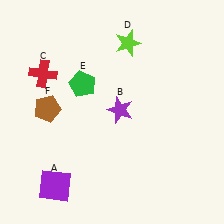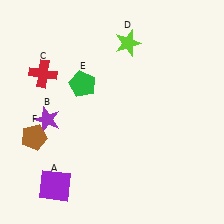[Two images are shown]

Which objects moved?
The objects that moved are: the purple star (B), the brown pentagon (F).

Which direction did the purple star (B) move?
The purple star (B) moved left.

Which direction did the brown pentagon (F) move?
The brown pentagon (F) moved down.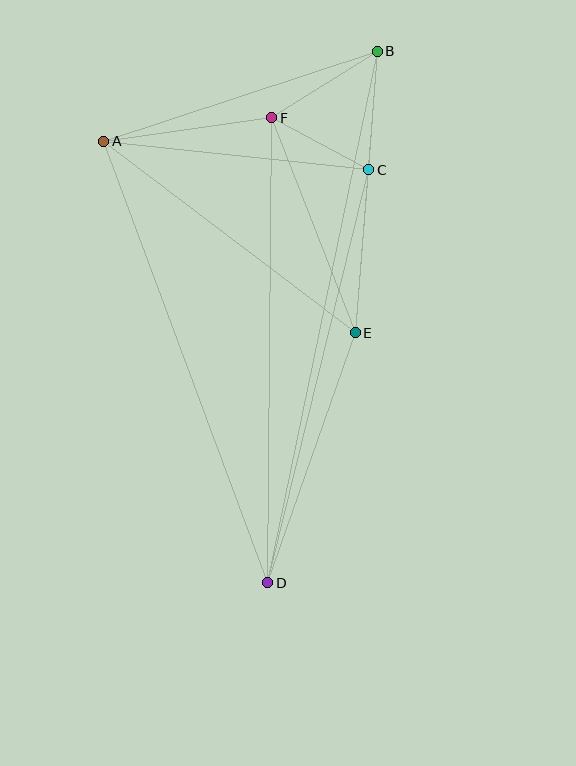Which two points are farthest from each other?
Points B and D are farthest from each other.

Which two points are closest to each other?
Points C and F are closest to each other.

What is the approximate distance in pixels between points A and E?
The distance between A and E is approximately 316 pixels.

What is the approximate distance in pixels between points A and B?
The distance between A and B is approximately 288 pixels.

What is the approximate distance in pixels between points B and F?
The distance between B and F is approximately 125 pixels.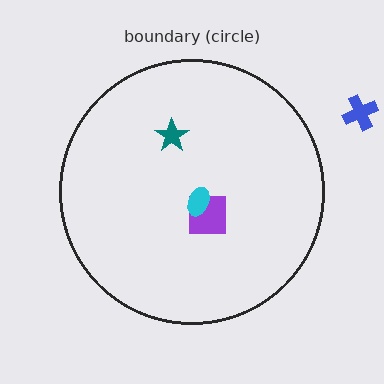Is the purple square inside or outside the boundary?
Inside.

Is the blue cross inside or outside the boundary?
Outside.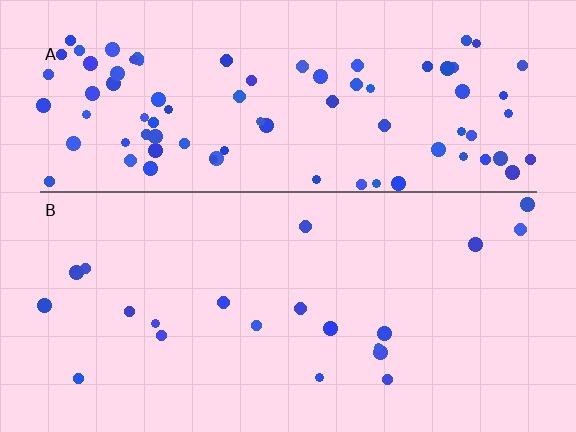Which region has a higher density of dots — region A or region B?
A (the top).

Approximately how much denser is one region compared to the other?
Approximately 4.2× — region A over region B.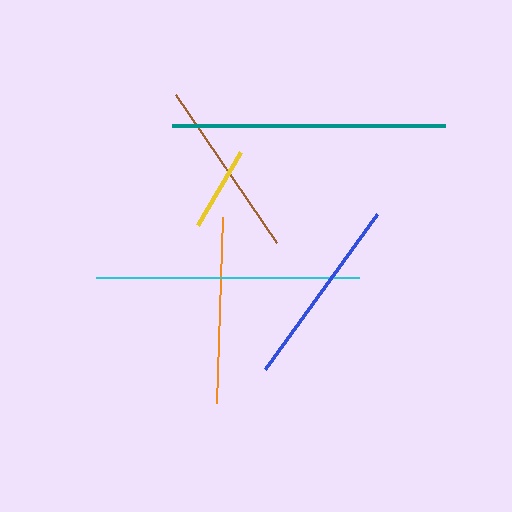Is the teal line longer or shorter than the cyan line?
The teal line is longer than the cyan line.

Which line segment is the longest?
The teal line is the longest at approximately 273 pixels.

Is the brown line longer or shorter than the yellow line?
The brown line is longer than the yellow line.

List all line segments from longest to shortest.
From longest to shortest: teal, cyan, blue, orange, brown, yellow.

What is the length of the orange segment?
The orange segment is approximately 186 pixels long.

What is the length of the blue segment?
The blue segment is approximately 192 pixels long.